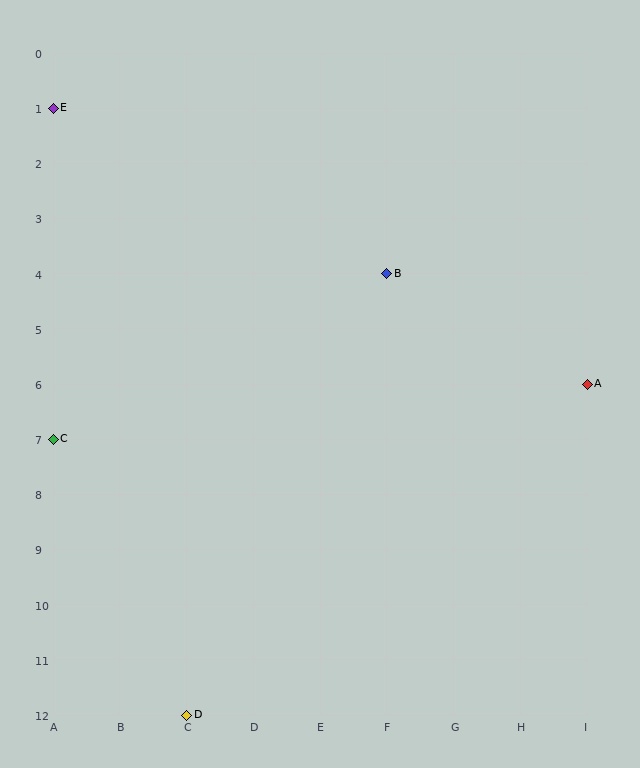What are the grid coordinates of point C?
Point C is at grid coordinates (A, 7).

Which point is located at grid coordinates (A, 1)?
Point E is at (A, 1).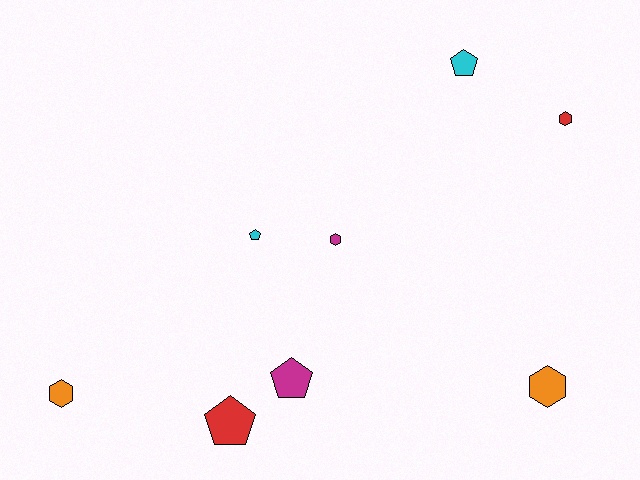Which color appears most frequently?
Red, with 2 objects.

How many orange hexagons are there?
There are 2 orange hexagons.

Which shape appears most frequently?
Hexagon, with 4 objects.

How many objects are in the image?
There are 8 objects.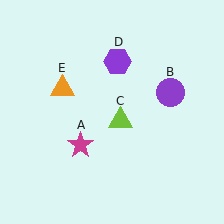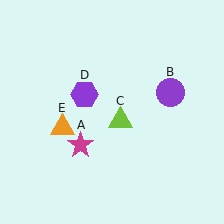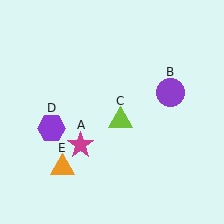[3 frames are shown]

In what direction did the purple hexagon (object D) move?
The purple hexagon (object D) moved down and to the left.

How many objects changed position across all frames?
2 objects changed position: purple hexagon (object D), orange triangle (object E).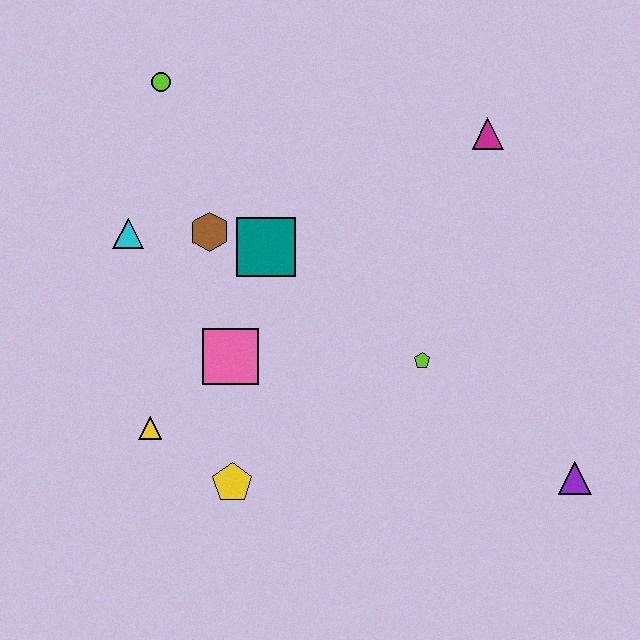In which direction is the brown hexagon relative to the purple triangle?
The brown hexagon is to the left of the purple triangle.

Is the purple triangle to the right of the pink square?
Yes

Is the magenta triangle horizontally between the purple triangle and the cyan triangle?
Yes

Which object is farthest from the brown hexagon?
The purple triangle is farthest from the brown hexagon.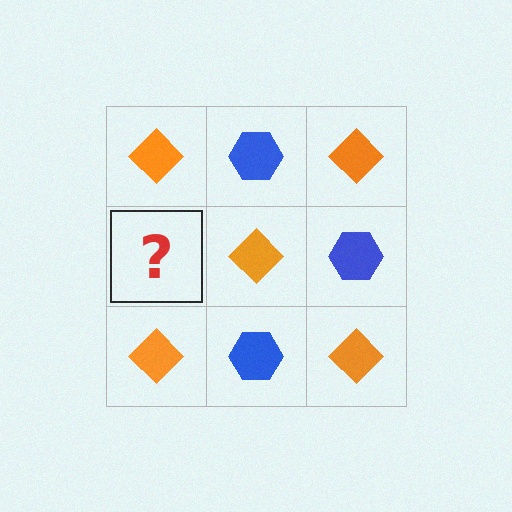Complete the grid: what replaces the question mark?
The question mark should be replaced with a blue hexagon.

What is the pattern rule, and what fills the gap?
The rule is that it alternates orange diamond and blue hexagon in a checkerboard pattern. The gap should be filled with a blue hexagon.